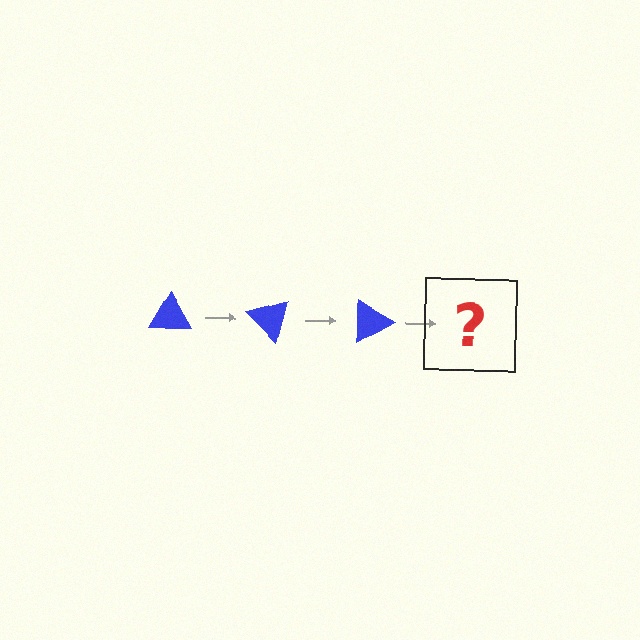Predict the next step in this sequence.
The next step is a blue triangle rotated 135 degrees.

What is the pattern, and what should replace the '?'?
The pattern is that the triangle rotates 45 degrees each step. The '?' should be a blue triangle rotated 135 degrees.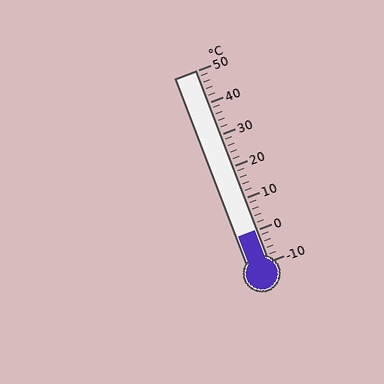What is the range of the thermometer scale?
The thermometer scale ranges from -10°C to 50°C.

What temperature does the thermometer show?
The thermometer shows approximately 0°C.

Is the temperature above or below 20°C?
The temperature is below 20°C.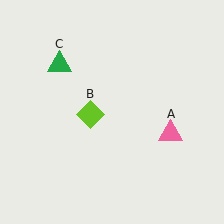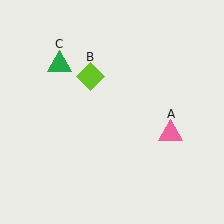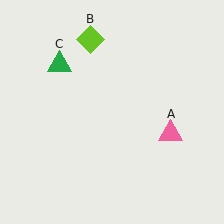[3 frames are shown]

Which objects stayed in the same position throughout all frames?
Pink triangle (object A) and green triangle (object C) remained stationary.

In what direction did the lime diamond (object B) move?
The lime diamond (object B) moved up.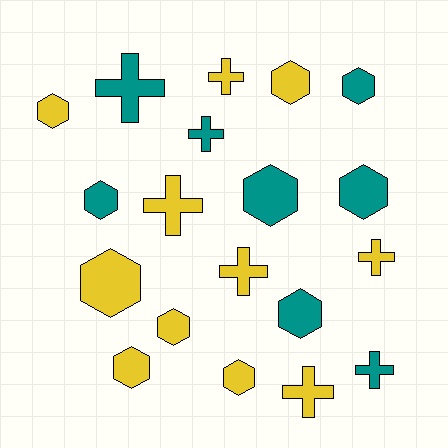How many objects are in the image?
There are 19 objects.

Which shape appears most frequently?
Hexagon, with 11 objects.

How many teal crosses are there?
There are 3 teal crosses.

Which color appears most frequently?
Yellow, with 11 objects.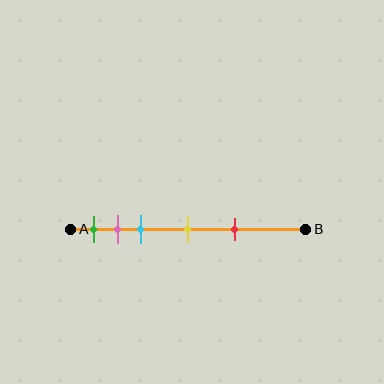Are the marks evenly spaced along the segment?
No, the marks are not evenly spaced.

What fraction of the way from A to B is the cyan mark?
The cyan mark is approximately 30% (0.3) of the way from A to B.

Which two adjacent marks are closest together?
The pink and cyan marks are the closest adjacent pair.